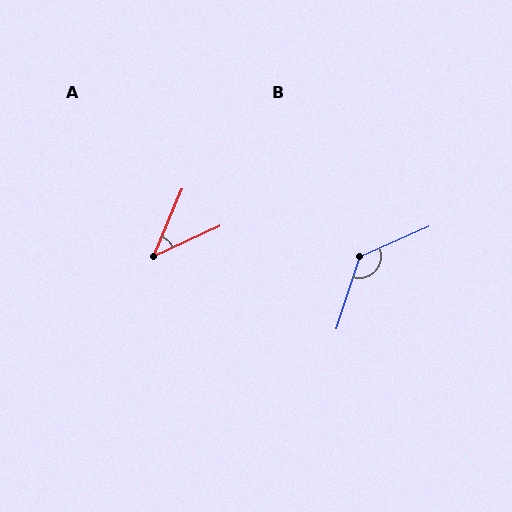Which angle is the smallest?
A, at approximately 42 degrees.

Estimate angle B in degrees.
Approximately 132 degrees.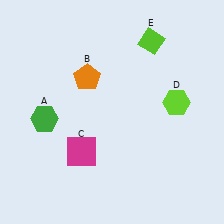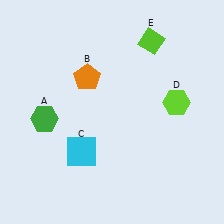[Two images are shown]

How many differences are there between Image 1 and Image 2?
There is 1 difference between the two images.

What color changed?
The square (C) changed from magenta in Image 1 to cyan in Image 2.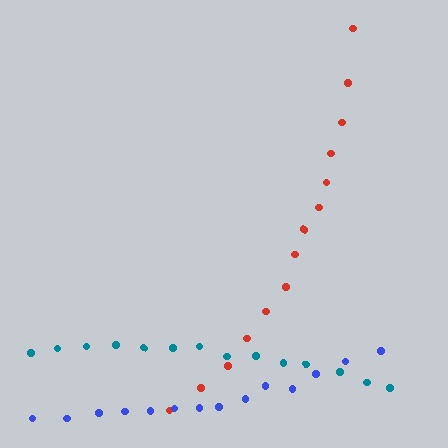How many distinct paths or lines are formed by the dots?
There are 3 distinct paths.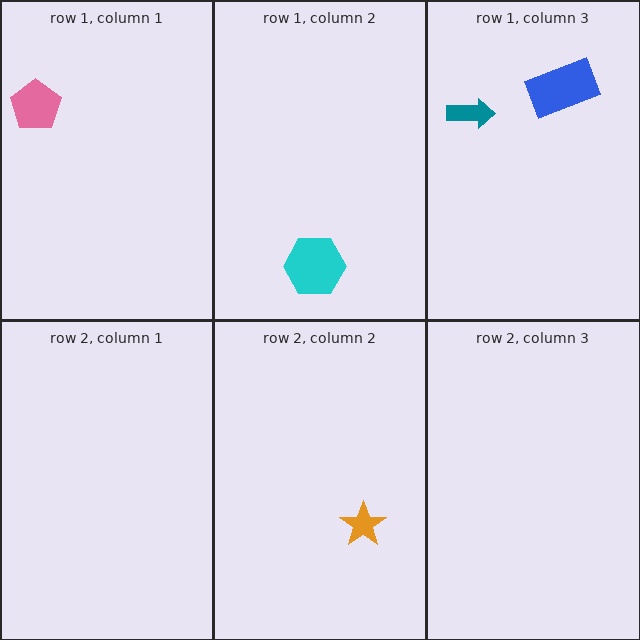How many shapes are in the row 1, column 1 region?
1.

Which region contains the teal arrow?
The row 1, column 3 region.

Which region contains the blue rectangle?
The row 1, column 3 region.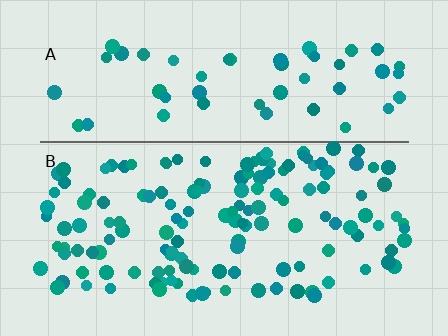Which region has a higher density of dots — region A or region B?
B (the bottom).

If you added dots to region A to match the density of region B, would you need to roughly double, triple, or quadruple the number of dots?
Approximately double.